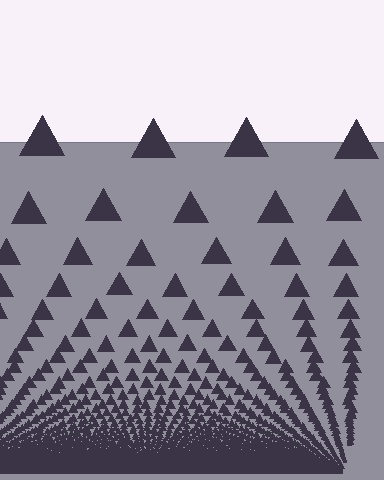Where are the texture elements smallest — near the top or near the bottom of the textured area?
Near the bottom.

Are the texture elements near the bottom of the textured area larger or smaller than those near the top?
Smaller. The gradient is inverted — elements near the bottom are smaller and denser.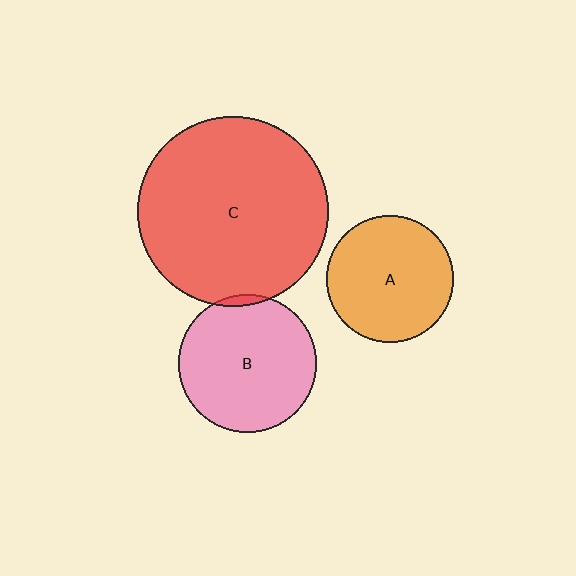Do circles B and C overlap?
Yes.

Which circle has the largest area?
Circle C (red).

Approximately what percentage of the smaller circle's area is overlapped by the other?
Approximately 5%.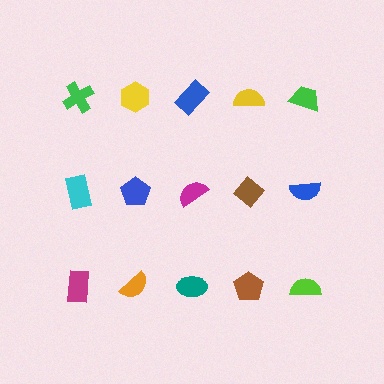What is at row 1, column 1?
A green cross.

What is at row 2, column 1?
A cyan rectangle.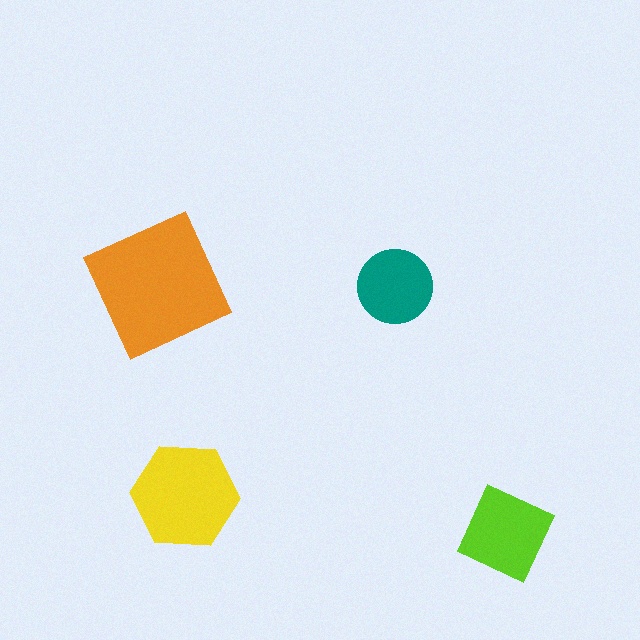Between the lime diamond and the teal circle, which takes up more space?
The lime diamond.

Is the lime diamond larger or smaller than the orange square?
Smaller.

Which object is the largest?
The orange square.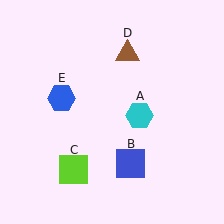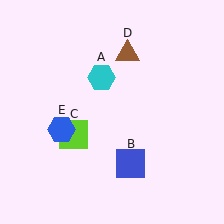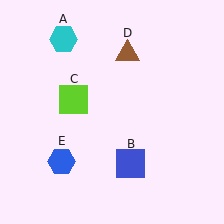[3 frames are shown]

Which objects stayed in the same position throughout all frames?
Blue square (object B) and brown triangle (object D) remained stationary.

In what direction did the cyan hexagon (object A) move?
The cyan hexagon (object A) moved up and to the left.